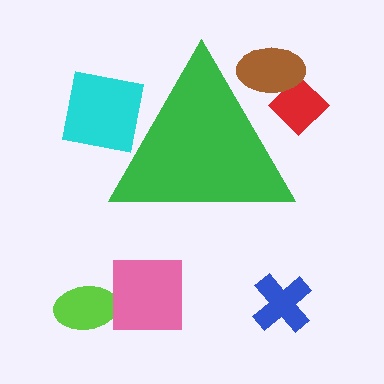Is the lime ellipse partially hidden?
No, the lime ellipse is fully visible.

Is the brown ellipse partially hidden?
Yes, the brown ellipse is partially hidden behind the green triangle.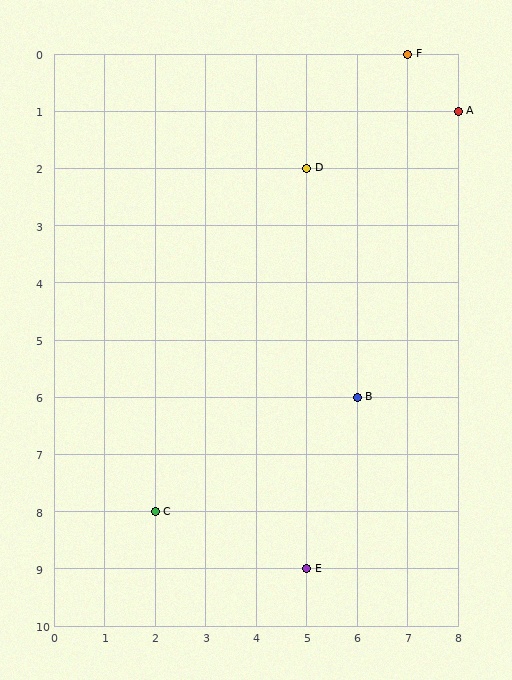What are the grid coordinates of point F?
Point F is at grid coordinates (7, 0).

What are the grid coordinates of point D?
Point D is at grid coordinates (5, 2).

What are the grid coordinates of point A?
Point A is at grid coordinates (8, 1).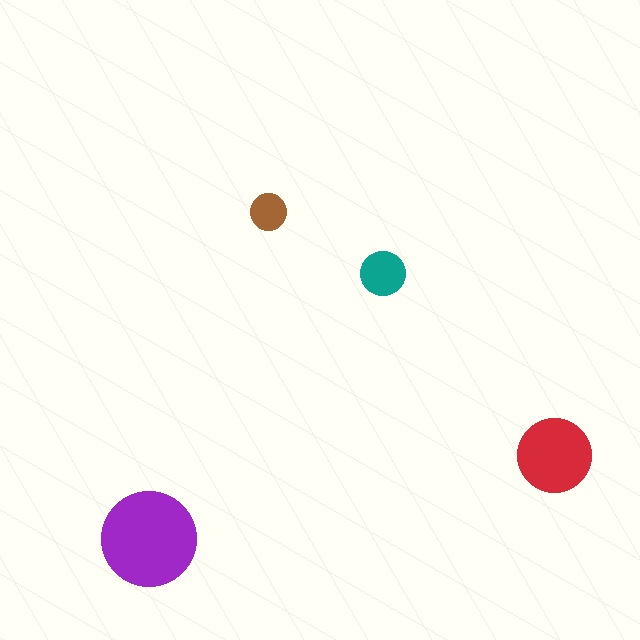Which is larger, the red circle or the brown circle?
The red one.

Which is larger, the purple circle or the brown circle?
The purple one.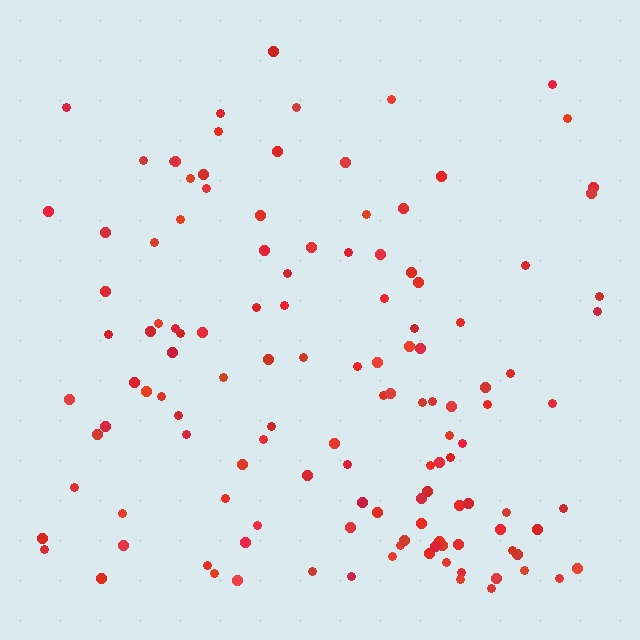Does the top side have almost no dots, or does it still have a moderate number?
Still a moderate number, just noticeably fewer than the bottom.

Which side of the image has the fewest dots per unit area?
The top.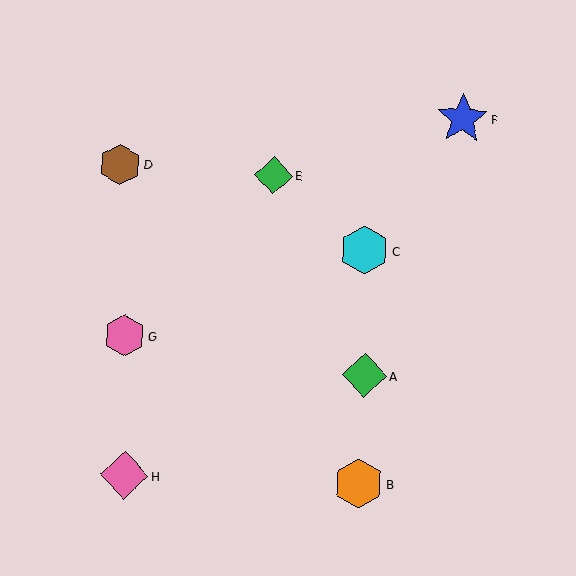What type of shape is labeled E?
Shape E is a green diamond.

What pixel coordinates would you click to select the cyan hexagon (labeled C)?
Click at (364, 250) to select the cyan hexagon C.